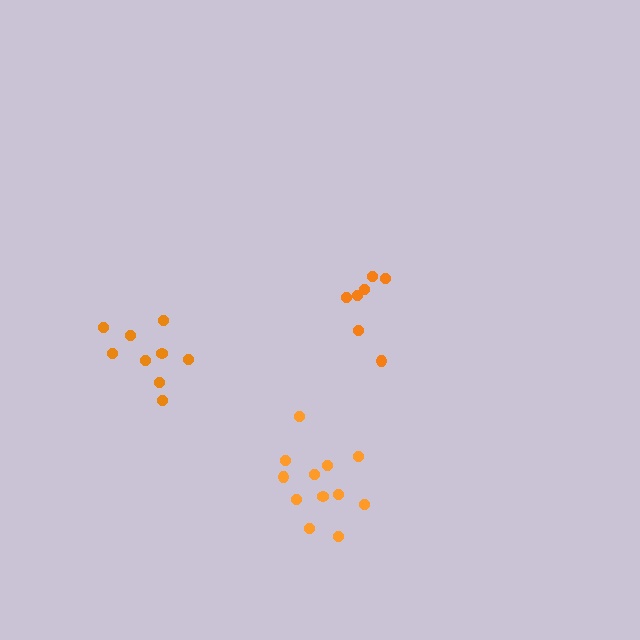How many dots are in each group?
Group 1: 7 dots, Group 2: 9 dots, Group 3: 12 dots (28 total).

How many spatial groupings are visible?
There are 3 spatial groupings.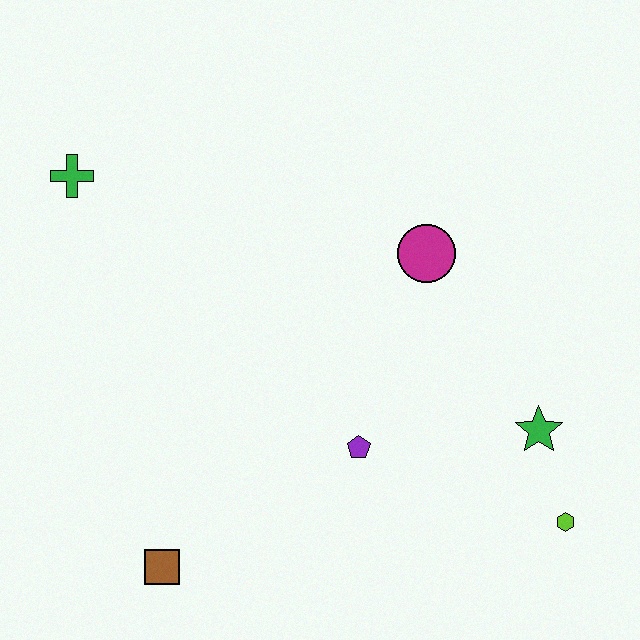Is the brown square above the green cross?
No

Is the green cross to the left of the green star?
Yes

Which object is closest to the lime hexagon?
The green star is closest to the lime hexagon.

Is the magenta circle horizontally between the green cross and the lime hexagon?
Yes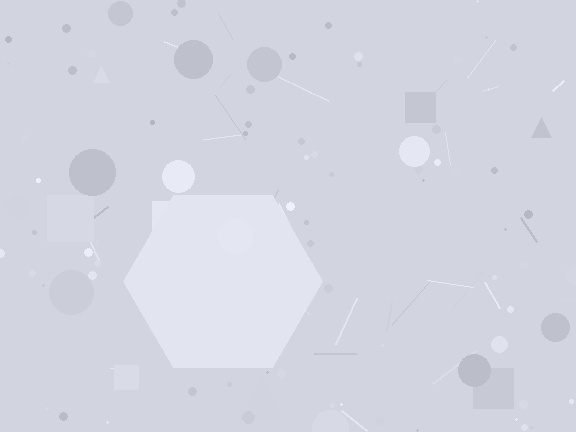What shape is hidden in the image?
A hexagon is hidden in the image.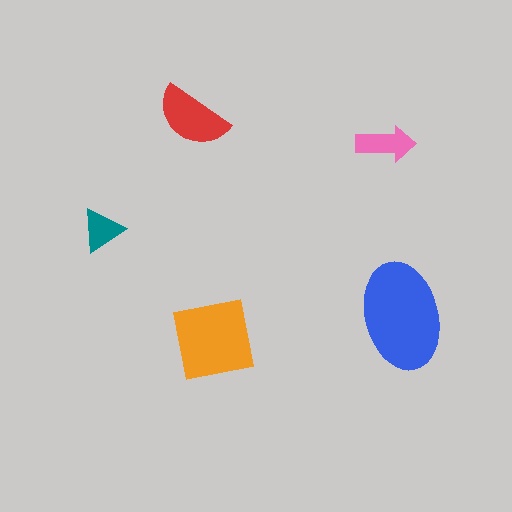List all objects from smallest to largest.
The teal triangle, the pink arrow, the red semicircle, the orange square, the blue ellipse.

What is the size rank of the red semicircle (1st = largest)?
3rd.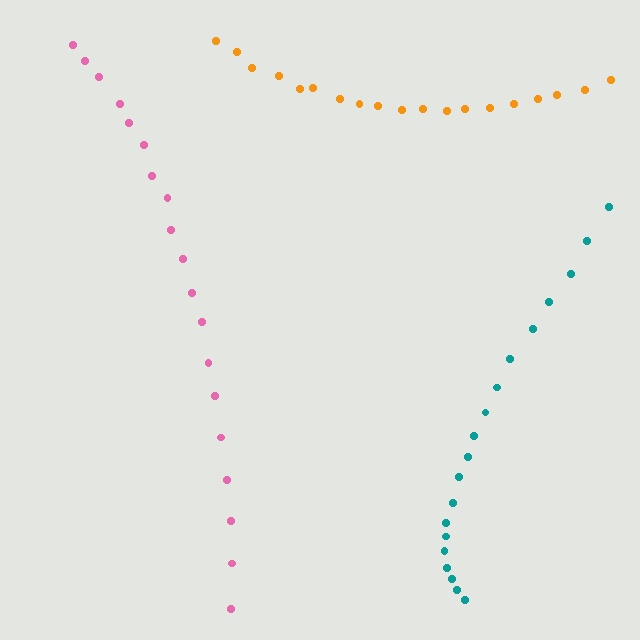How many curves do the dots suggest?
There are 3 distinct paths.